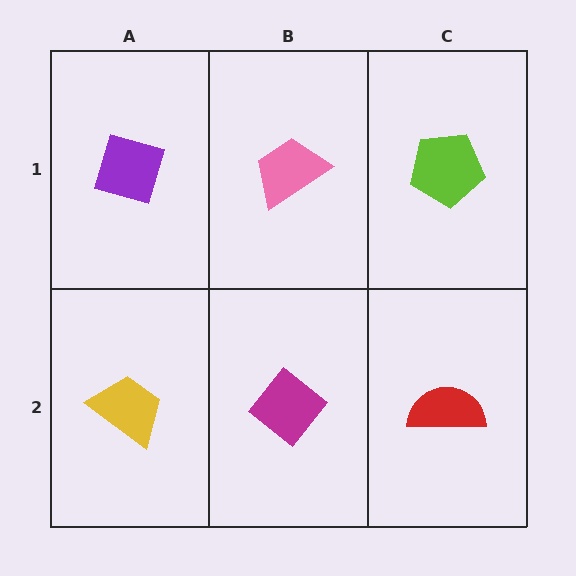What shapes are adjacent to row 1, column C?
A red semicircle (row 2, column C), a pink trapezoid (row 1, column B).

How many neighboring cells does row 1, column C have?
2.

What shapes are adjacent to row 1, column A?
A yellow trapezoid (row 2, column A), a pink trapezoid (row 1, column B).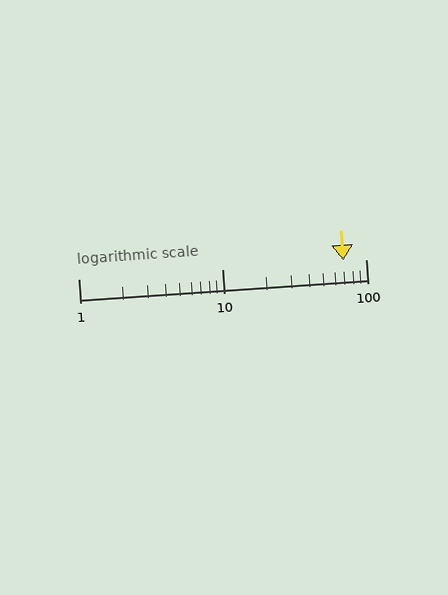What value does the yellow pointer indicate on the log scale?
The pointer indicates approximately 70.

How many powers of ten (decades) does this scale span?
The scale spans 2 decades, from 1 to 100.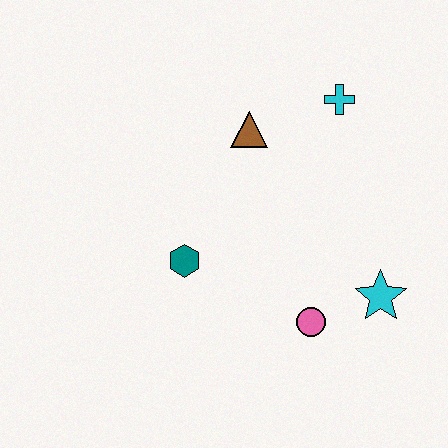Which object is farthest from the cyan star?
The brown triangle is farthest from the cyan star.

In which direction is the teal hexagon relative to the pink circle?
The teal hexagon is to the left of the pink circle.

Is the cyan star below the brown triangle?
Yes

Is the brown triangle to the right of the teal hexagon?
Yes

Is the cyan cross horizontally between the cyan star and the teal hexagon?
Yes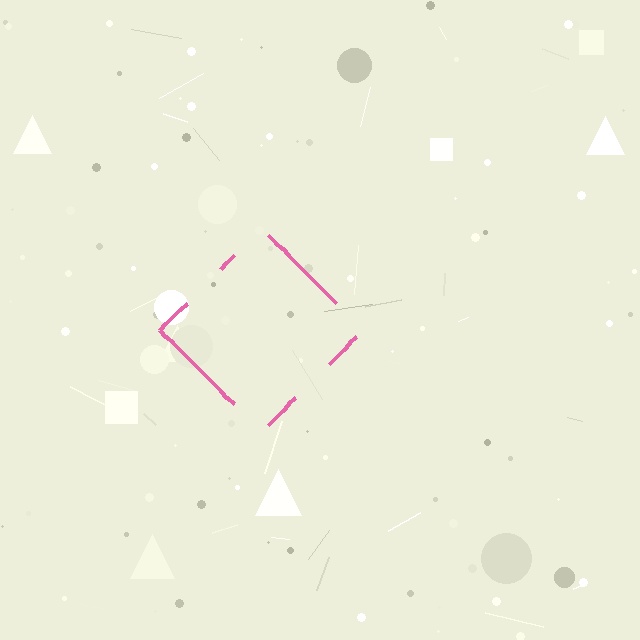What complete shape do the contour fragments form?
The contour fragments form a diamond.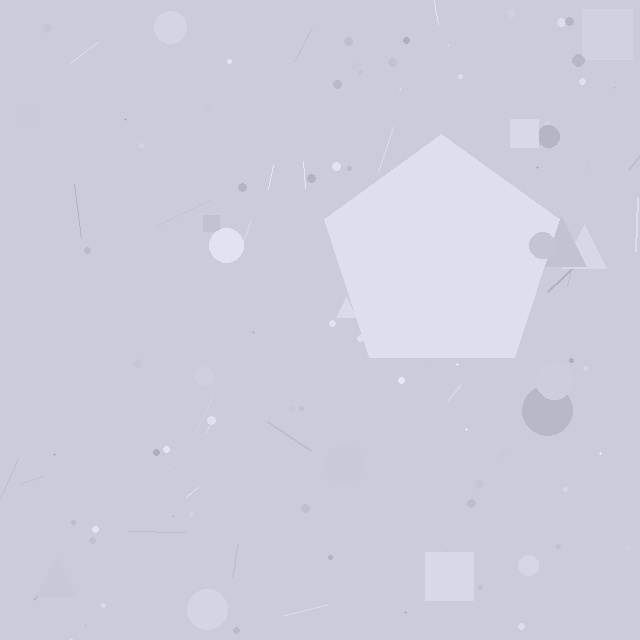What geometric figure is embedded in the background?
A pentagon is embedded in the background.